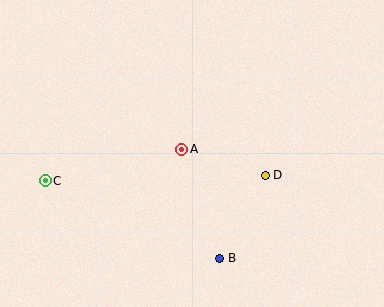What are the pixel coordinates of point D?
Point D is at (265, 175).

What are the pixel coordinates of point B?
Point B is at (220, 258).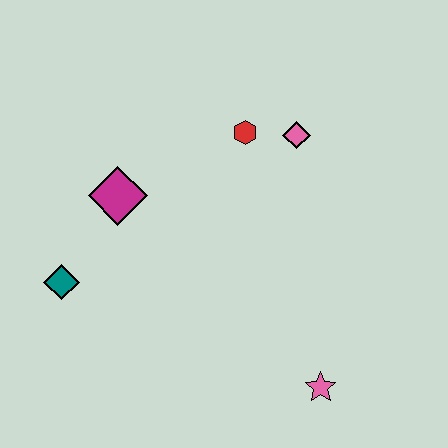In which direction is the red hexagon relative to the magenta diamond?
The red hexagon is to the right of the magenta diamond.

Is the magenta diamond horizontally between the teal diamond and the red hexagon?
Yes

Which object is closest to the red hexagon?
The pink diamond is closest to the red hexagon.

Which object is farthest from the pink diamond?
The teal diamond is farthest from the pink diamond.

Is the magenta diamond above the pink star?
Yes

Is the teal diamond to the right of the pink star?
No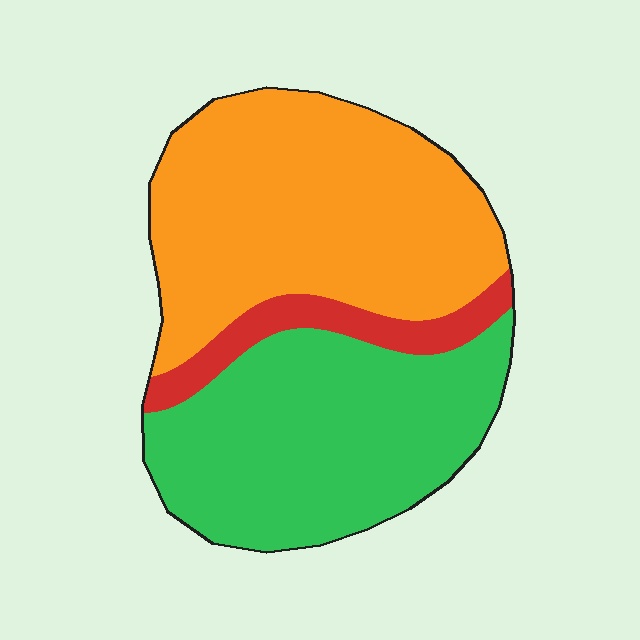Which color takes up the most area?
Orange, at roughly 50%.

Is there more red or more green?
Green.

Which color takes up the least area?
Red, at roughly 10%.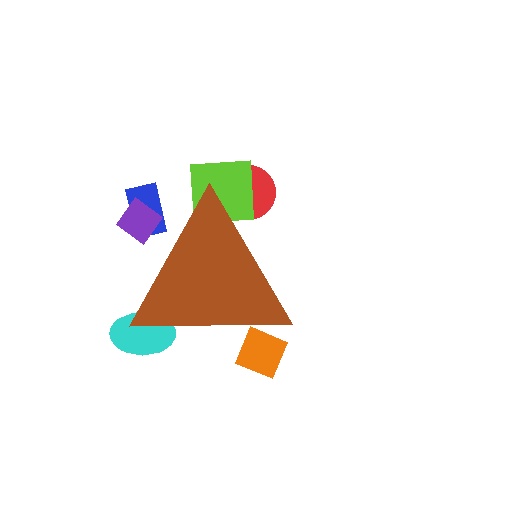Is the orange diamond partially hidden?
Yes, the orange diamond is partially hidden behind the brown triangle.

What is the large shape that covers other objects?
A brown triangle.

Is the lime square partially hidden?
Yes, the lime square is partially hidden behind the brown triangle.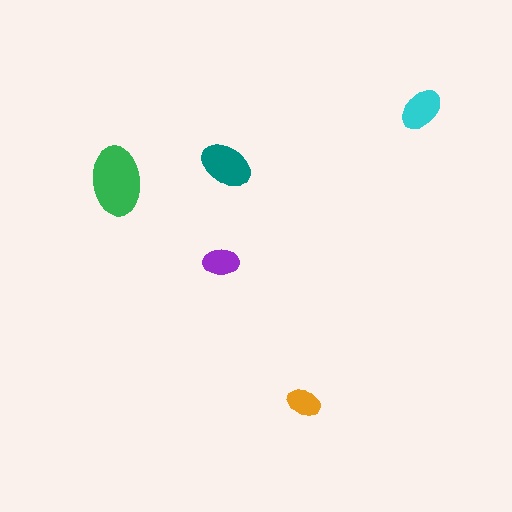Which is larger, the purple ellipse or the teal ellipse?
The teal one.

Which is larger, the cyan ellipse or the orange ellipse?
The cyan one.